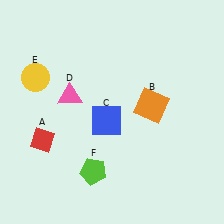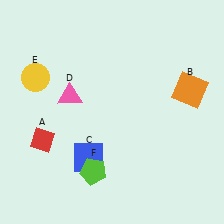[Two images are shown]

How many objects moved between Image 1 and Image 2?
2 objects moved between the two images.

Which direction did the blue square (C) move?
The blue square (C) moved down.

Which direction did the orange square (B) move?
The orange square (B) moved right.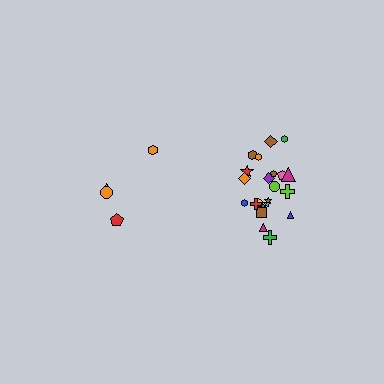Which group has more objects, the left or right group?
The right group.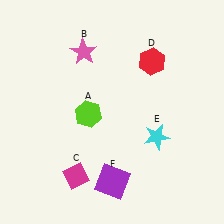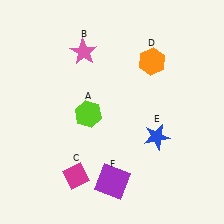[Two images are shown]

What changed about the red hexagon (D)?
In Image 1, D is red. In Image 2, it changed to orange.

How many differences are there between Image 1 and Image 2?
There are 2 differences between the two images.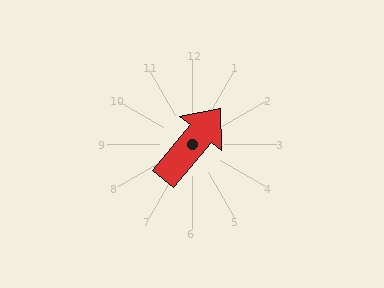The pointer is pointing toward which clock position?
Roughly 1 o'clock.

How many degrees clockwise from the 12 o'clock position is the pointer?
Approximately 39 degrees.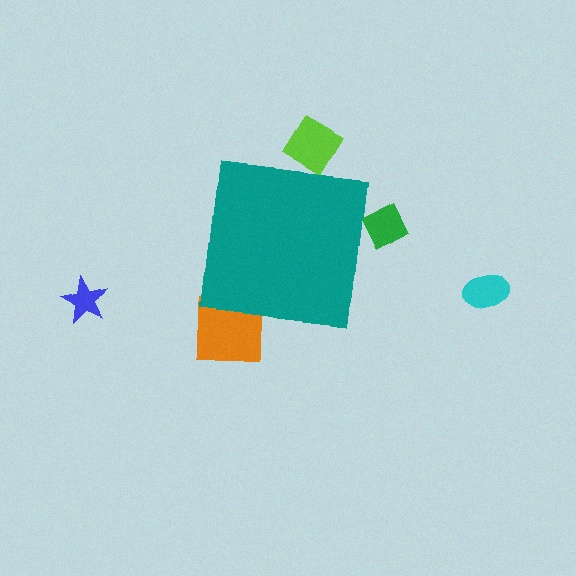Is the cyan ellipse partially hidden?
No, the cyan ellipse is fully visible.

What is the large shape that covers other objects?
A teal square.